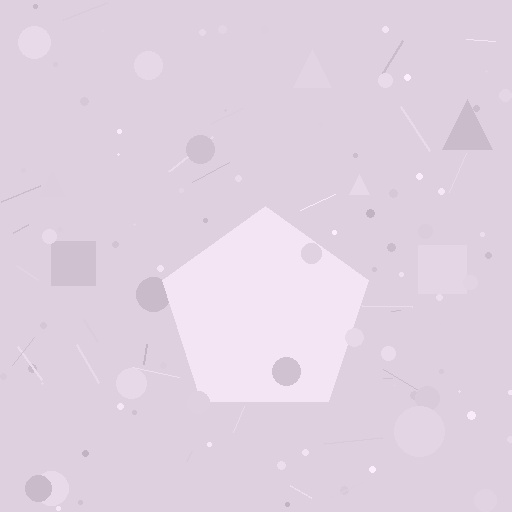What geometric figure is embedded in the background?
A pentagon is embedded in the background.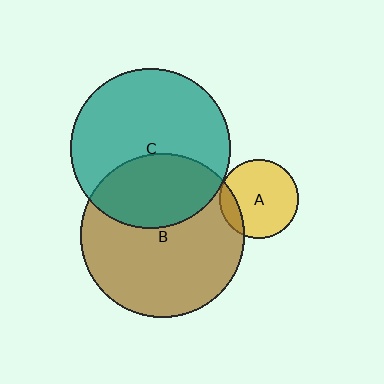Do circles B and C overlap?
Yes.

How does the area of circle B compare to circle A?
Approximately 4.3 times.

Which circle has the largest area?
Circle B (brown).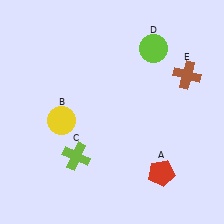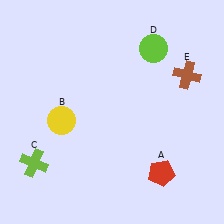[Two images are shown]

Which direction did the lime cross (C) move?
The lime cross (C) moved left.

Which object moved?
The lime cross (C) moved left.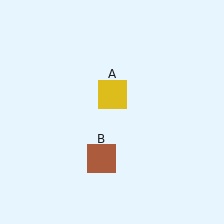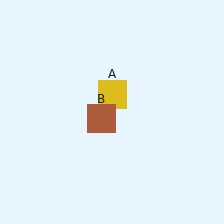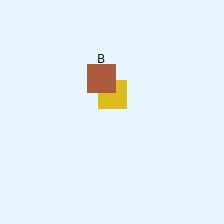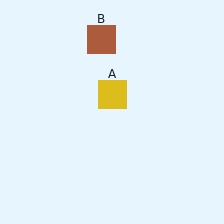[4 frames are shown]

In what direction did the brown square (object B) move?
The brown square (object B) moved up.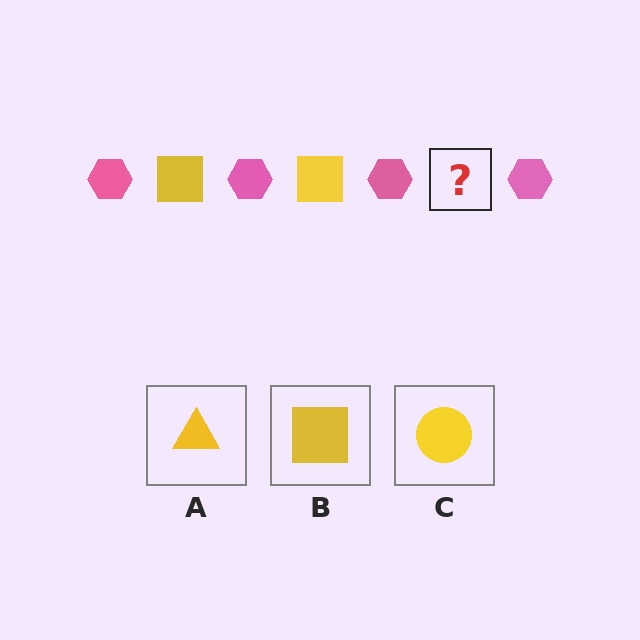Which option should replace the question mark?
Option B.